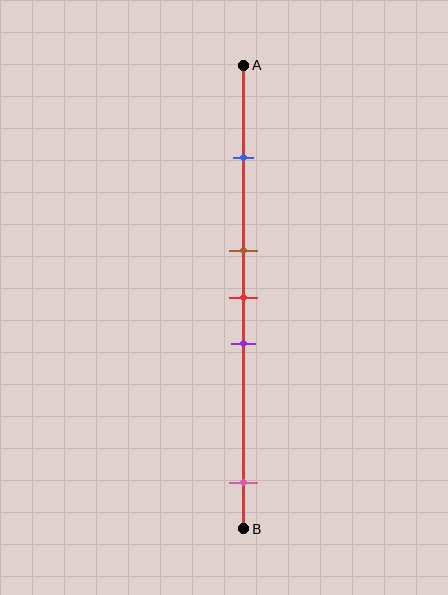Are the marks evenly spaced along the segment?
No, the marks are not evenly spaced.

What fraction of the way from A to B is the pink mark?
The pink mark is approximately 90% (0.9) of the way from A to B.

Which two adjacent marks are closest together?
The brown and red marks are the closest adjacent pair.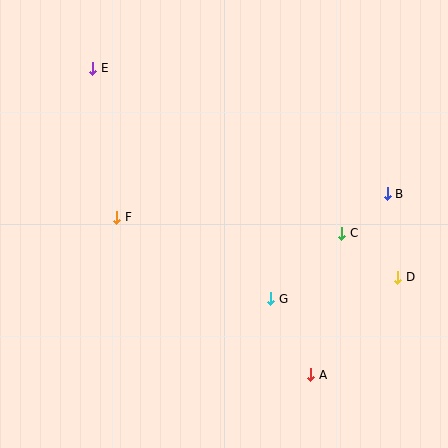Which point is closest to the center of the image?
Point G at (271, 299) is closest to the center.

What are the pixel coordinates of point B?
Point B is at (387, 194).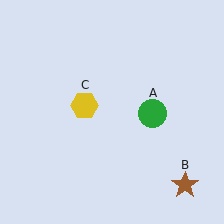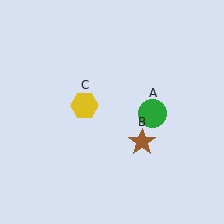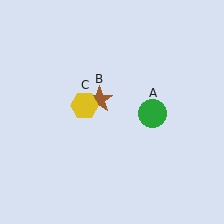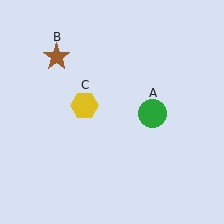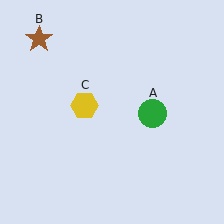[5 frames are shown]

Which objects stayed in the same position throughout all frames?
Green circle (object A) and yellow hexagon (object C) remained stationary.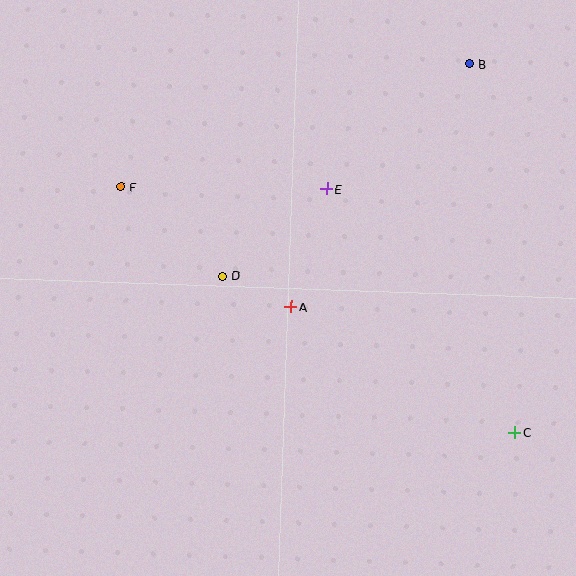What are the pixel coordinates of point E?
Point E is at (327, 189).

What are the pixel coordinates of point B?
Point B is at (470, 64).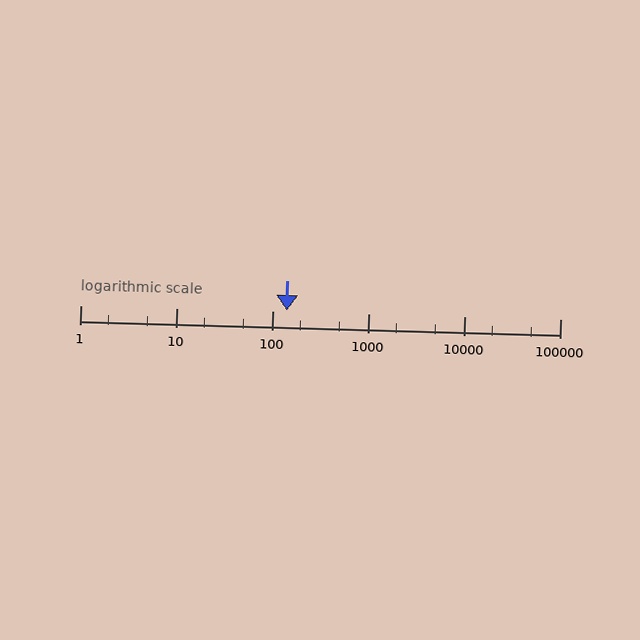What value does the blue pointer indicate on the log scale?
The pointer indicates approximately 140.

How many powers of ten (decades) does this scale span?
The scale spans 5 decades, from 1 to 100000.